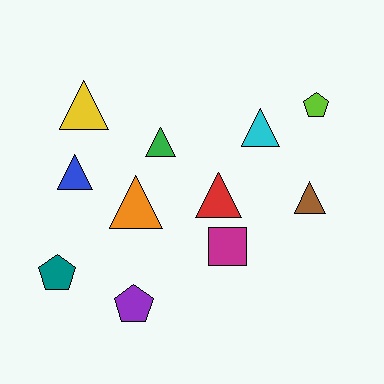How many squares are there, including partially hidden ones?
There is 1 square.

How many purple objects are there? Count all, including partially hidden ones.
There is 1 purple object.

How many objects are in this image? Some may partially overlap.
There are 11 objects.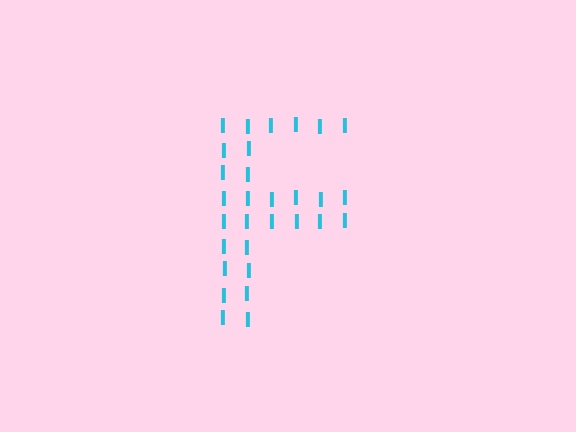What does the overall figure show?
The overall figure shows the letter F.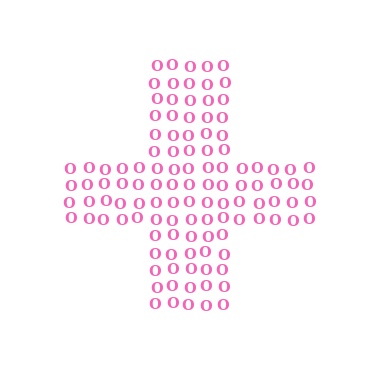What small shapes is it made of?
It is made of small letter O's.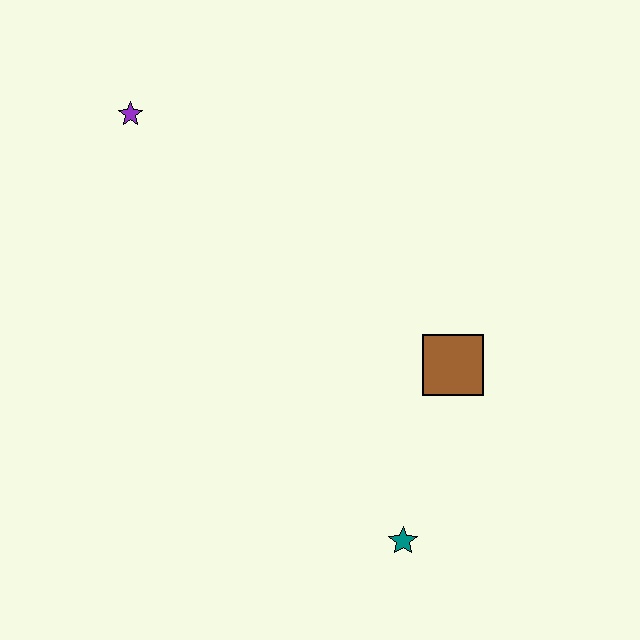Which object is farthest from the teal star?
The purple star is farthest from the teal star.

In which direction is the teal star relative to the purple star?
The teal star is below the purple star.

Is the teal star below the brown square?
Yes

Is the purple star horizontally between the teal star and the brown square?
No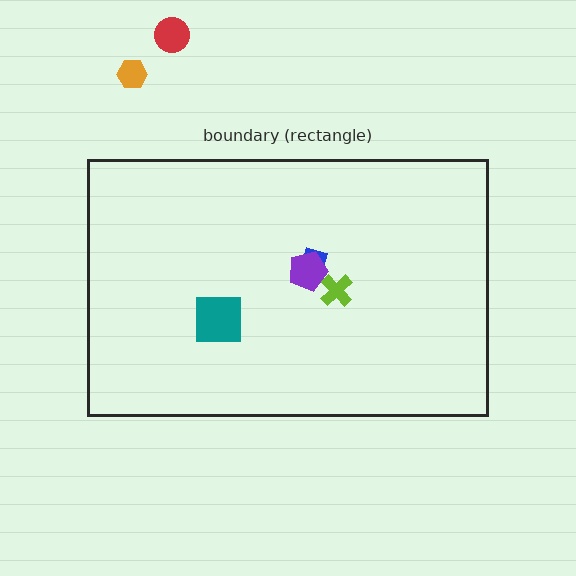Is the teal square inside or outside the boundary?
Inside.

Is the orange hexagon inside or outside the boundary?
Outside.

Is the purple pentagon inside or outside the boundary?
Inside.